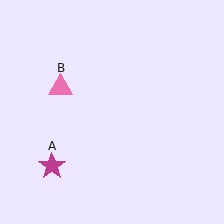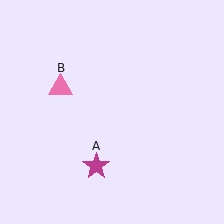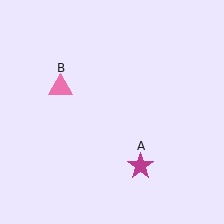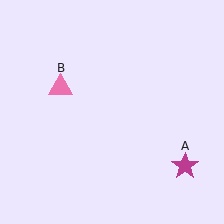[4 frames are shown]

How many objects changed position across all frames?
1 object changed position: magenta star (object A).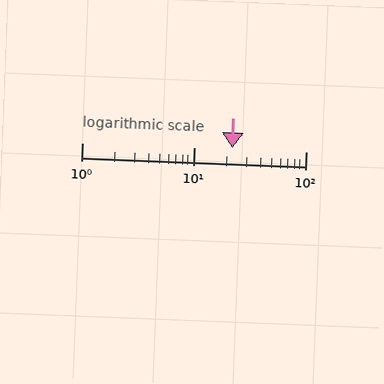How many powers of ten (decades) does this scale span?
The scale spans 2 decades, from 1 to 100.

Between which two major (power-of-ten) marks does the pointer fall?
The pointer is between 10 and 100.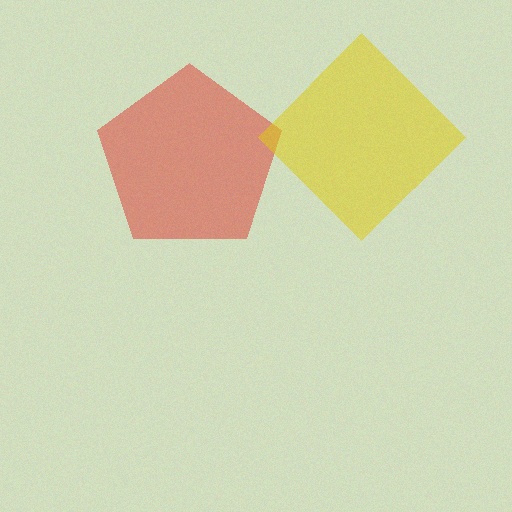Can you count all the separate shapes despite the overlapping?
Yes, there are 2 separate shapes.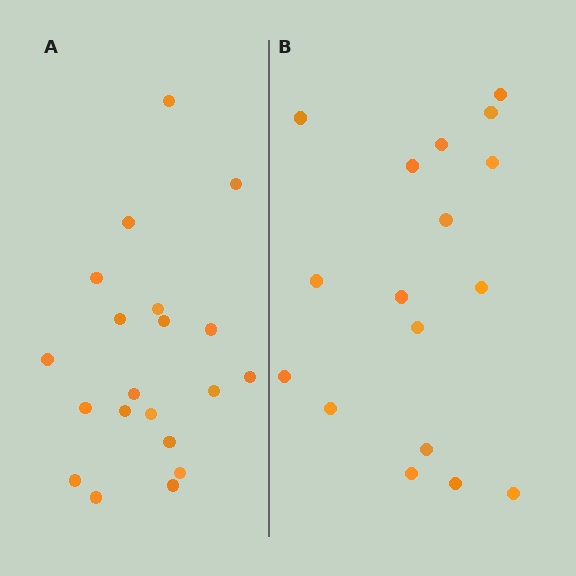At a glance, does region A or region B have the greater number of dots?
Region A (the left region) has more dots.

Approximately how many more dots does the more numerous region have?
Region A has just a few more — roughly 2 or 3 more dots than region B.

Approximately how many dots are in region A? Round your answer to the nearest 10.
About 20 dots.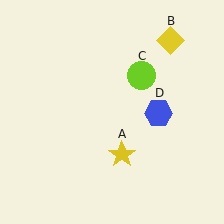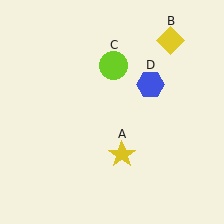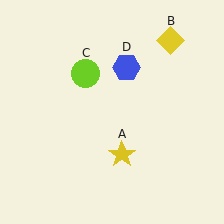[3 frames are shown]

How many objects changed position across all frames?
2 objects changed position: lime circle (object C), blue hexagon (object D).